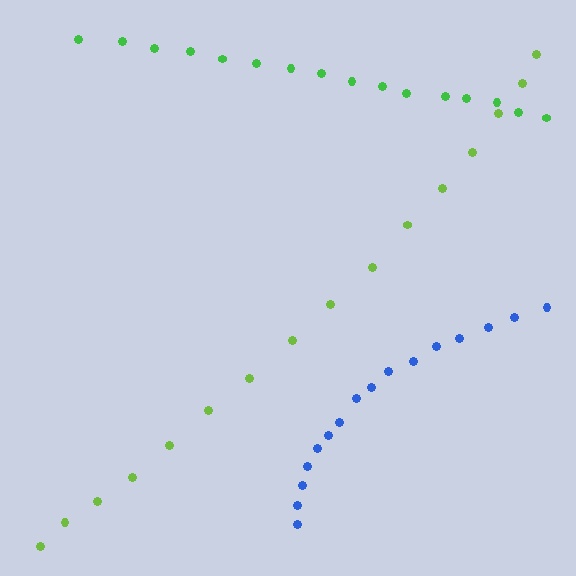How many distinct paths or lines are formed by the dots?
There are 3 distinct paths.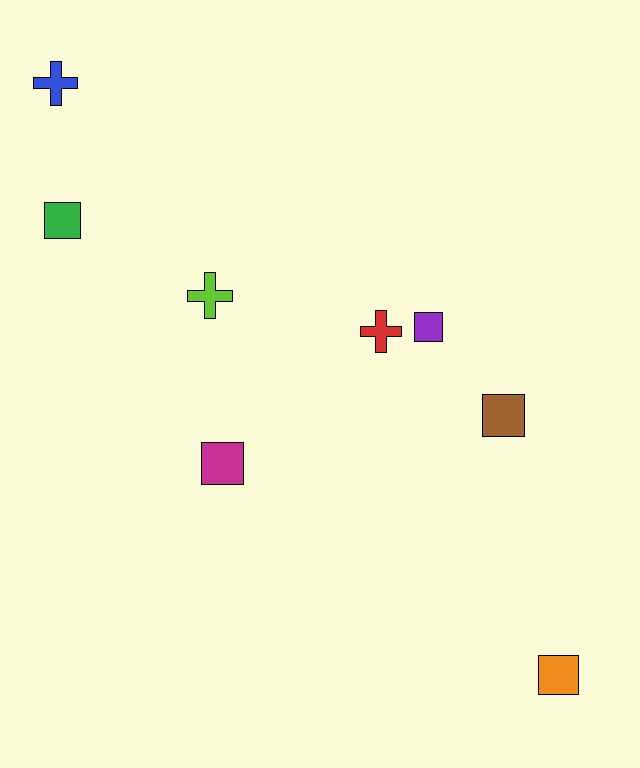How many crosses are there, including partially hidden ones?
There are 3 crosses.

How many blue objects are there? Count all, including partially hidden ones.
There is 1 blue object.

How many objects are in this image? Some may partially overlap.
There are 8 objects.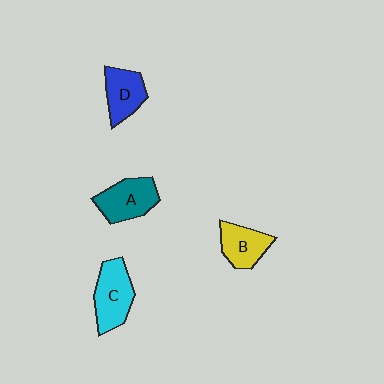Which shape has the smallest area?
Shape B (yellow).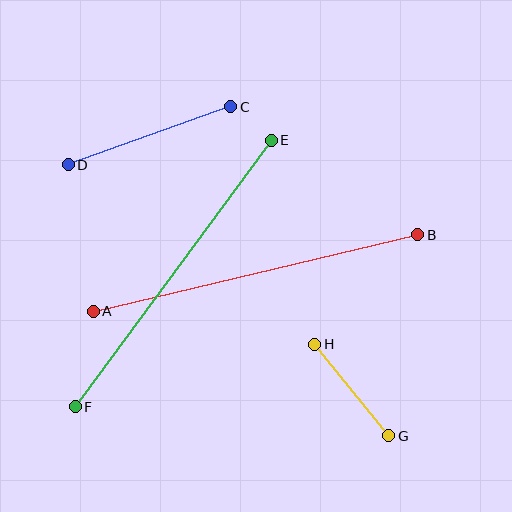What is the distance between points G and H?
The distance is approximately 117 pixels.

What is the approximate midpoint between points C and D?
The midpoint is at approximately (149, 136) pixels.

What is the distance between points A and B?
The distance is approximately 333 pixels.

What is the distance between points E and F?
The distance is approximately 331 pixels.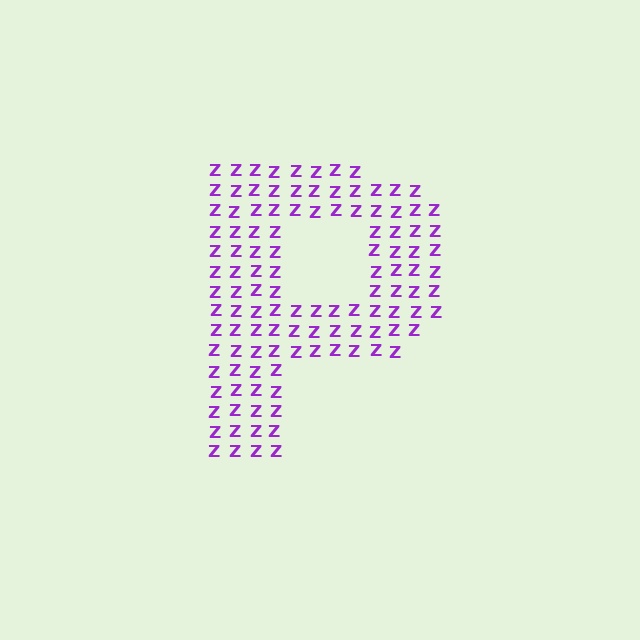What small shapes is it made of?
It is made of small letter Z's.